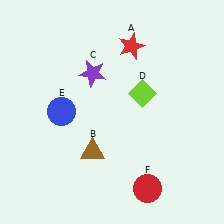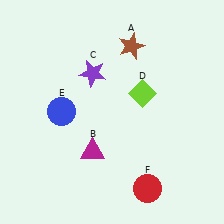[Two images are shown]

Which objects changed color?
A changed from red to brown. B changed from brown to magenta.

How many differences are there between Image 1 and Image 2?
There are 2 differences between the two images.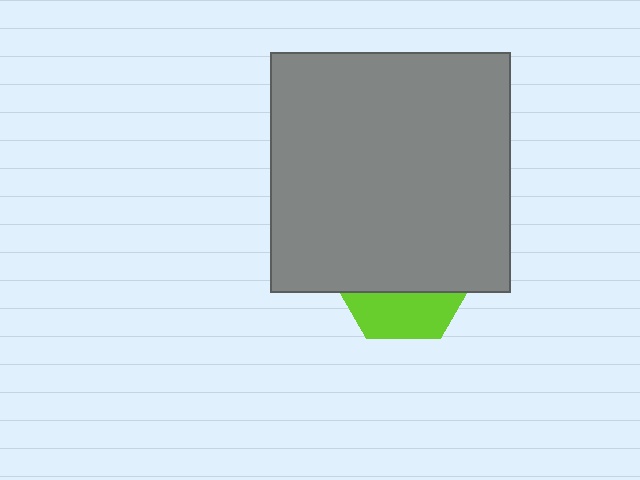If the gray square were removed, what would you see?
You would see the complete lime hexagon.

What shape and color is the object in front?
The object in front is a gray square.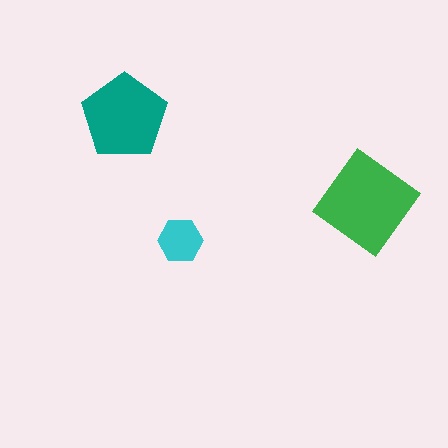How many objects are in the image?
There are 3 objects in the image.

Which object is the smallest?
The cyan hexagon.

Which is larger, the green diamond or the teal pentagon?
The green diamond.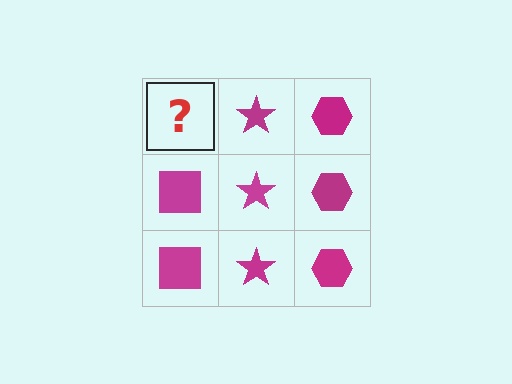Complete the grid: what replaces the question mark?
The question mark should be replaced with a magenta square.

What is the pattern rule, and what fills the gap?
The rule is that each column has a consistent shape. The gap should be filled with a magenta square.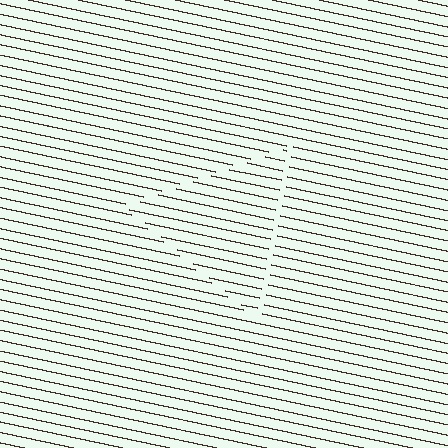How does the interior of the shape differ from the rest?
The interior of the shape contains the same grating, shifted by half a period — the contour is defined by the phase discontinuity where line-ends from the inner and outer gratings abut.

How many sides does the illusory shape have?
3 sides — the line-ends trace a triangle.